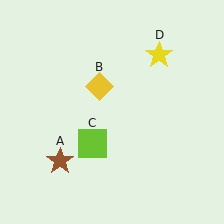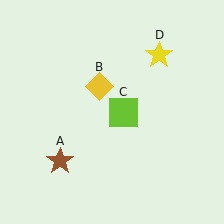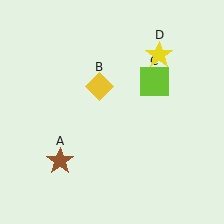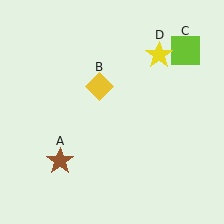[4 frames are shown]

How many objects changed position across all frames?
1 object changed position: lime square (object C).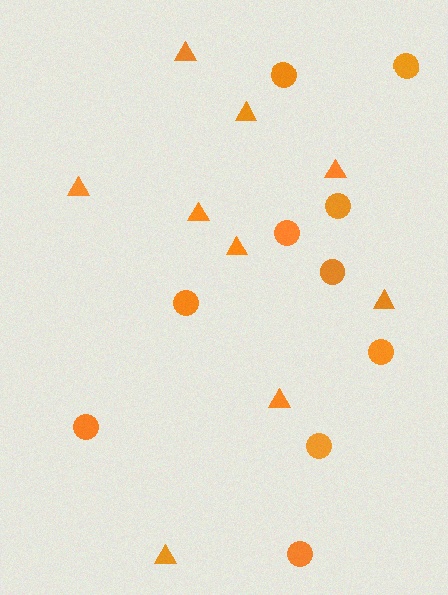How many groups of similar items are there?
There are 2 groups: one group of circles (10) and one group of triangles (9).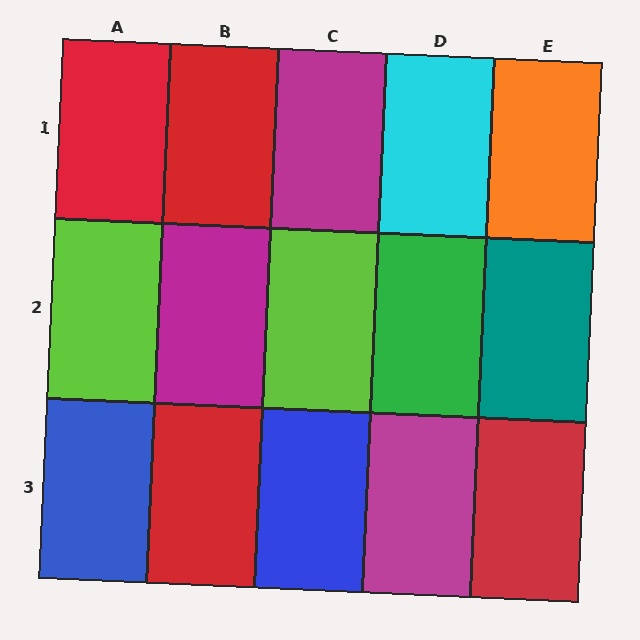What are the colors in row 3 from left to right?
Blue, red, blue, magenta, red.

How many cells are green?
1 cell is green.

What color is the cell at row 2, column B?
Magenta.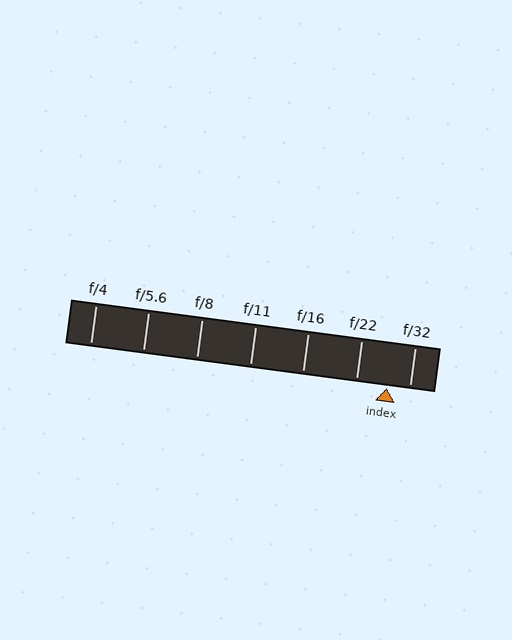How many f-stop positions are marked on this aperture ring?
There are 7 f-stop positions marked.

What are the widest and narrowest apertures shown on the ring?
The widest aperture shown is f/4 and the narrowest is f/32.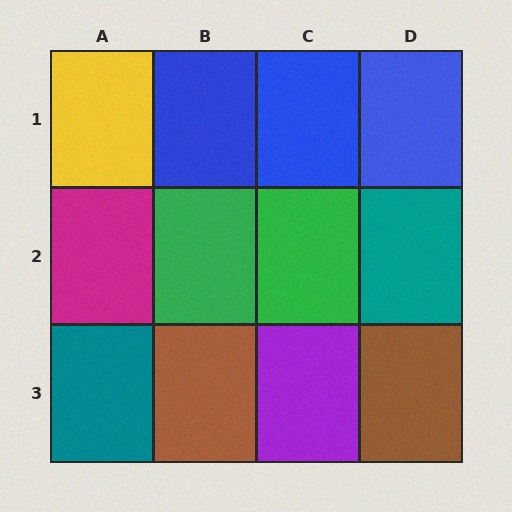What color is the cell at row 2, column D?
Teal.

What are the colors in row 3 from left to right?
Teal, brown, purple, brown.